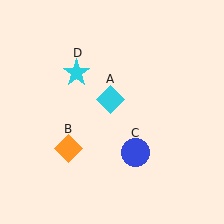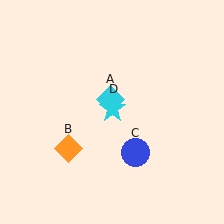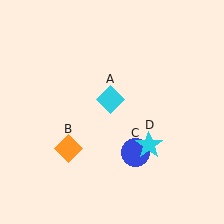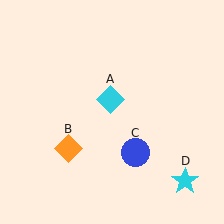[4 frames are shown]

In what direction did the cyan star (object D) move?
The cyan star (object D) moved down and to the right.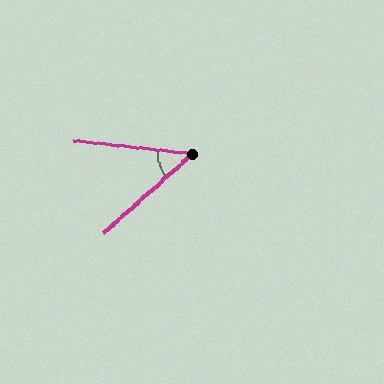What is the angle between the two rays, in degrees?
Approximately 48 degrees.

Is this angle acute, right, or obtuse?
It is acute.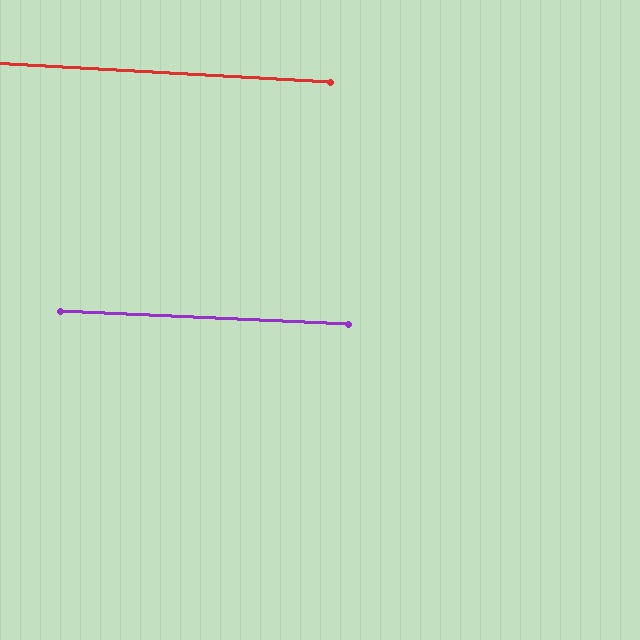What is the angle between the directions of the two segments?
Approximately 1 degree.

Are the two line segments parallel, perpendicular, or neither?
Parallel — their directions differ by only 0.7°.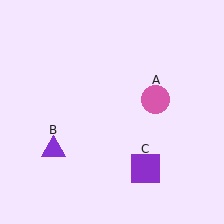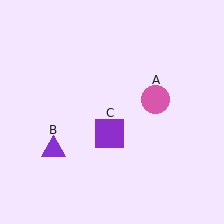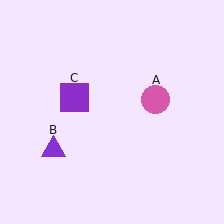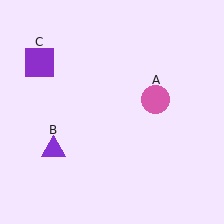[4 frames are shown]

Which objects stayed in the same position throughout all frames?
Pink circle (object A) and purple triangle (object B) remained stationary.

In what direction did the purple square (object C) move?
The purple square (object C) moved up and to the left.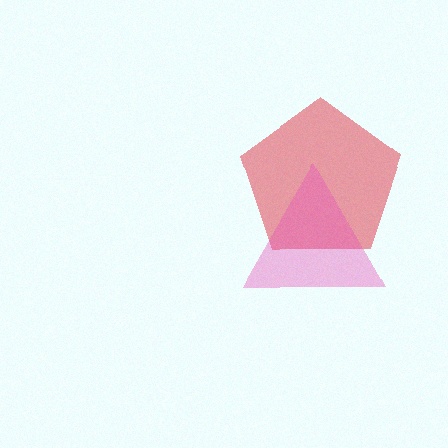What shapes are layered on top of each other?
The layered shapes are: a red pentagon, a pink triangle.